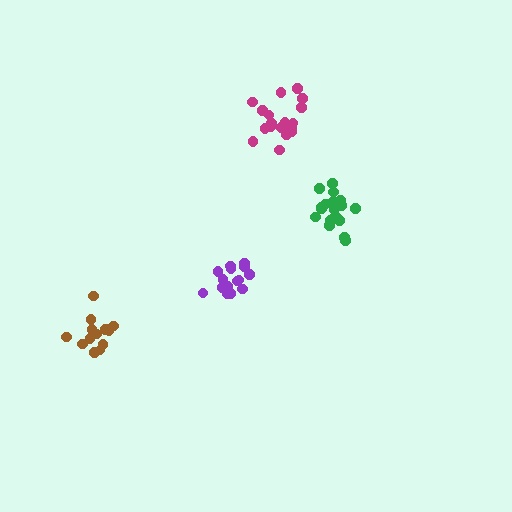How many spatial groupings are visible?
There are 4 spatial groupings.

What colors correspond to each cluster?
The clusters are colored: purple, green, brown, magenta.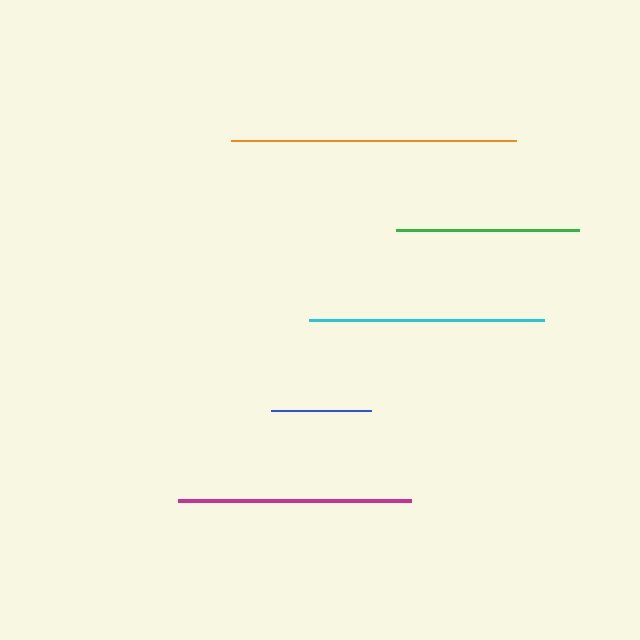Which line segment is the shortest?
The blue line is the shortest at approximately 100 pixels.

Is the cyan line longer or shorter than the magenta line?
The cyan line is longer than the magenta line.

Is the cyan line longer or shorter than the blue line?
The cyan line is longer than the blue line.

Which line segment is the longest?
The orange line is the longest at approximately 285 pixels.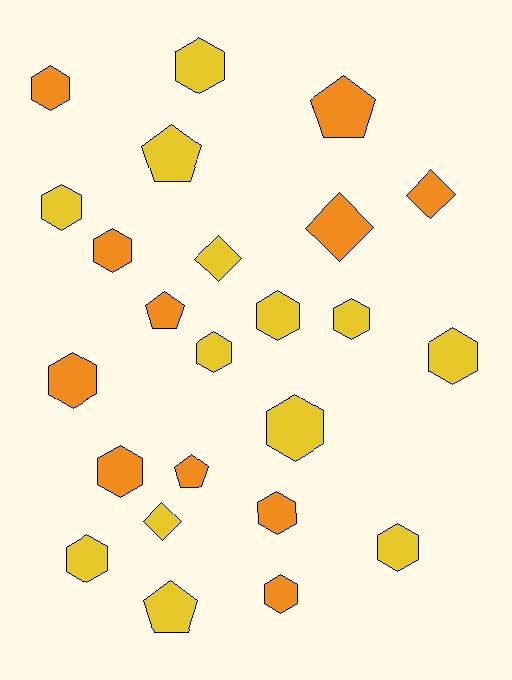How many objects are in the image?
There are 24 objects.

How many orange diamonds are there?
There are 2 orange diamonds.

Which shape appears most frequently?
Hexagon, with 15 objects.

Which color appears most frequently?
Yellow, with 13 objects.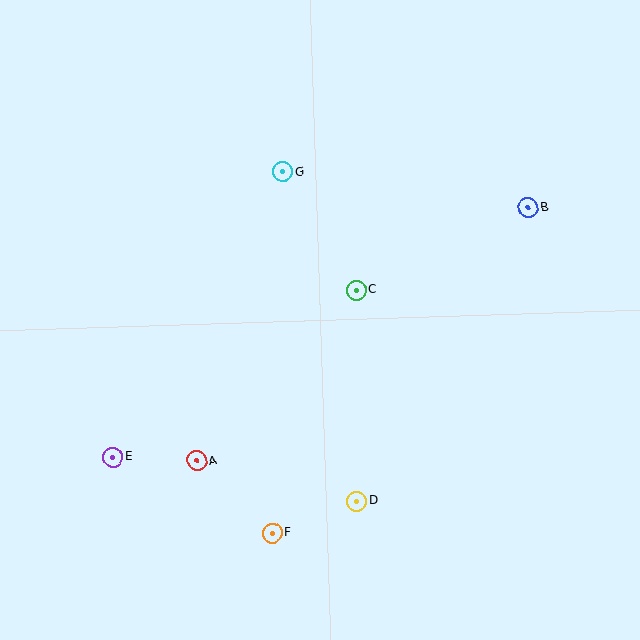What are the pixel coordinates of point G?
Point G is at (283, 172).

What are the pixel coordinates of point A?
Point A is at (197, 461).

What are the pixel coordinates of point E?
Point E is at (113, 457).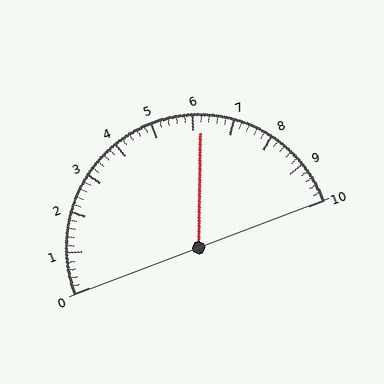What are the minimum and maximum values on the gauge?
The gauge ranges from 0 to 10.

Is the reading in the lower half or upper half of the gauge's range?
The reading is in the upper half of the range (0 to 10).